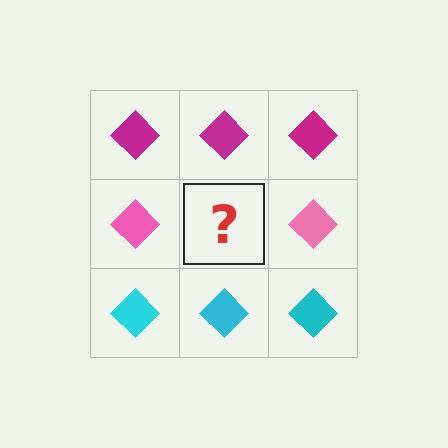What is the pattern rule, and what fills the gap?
The rule is that each row has a consistent color. The gap should be filled with a pink diamond.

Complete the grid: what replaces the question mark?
The question mark should be replaced with a pink diamond.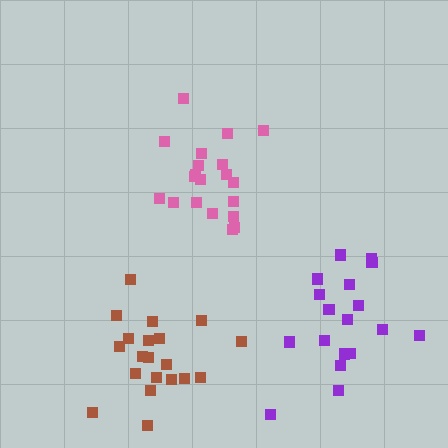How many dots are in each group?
Group 1: 20 dots, Group 2: 18 dots, Group 3: 20 dots (58 total).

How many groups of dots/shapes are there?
There are 3 groups.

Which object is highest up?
The pink cluster is topmost.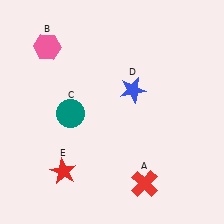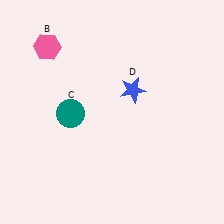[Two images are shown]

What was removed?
The red star (E), the red cross (A) were removed in Image 2.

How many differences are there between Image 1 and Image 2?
There are 2 differences between the two images.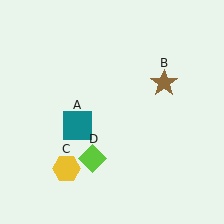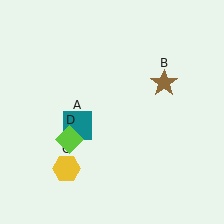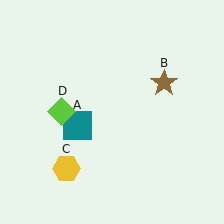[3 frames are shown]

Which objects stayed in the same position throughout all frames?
Teal square (object A) and brown star (object B) and yellow hexagon (object C) remained stationary.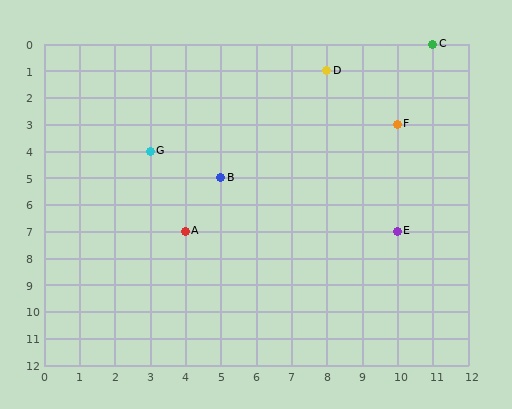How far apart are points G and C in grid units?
Points G and C are 8 columns and 4 rows apart (about 8.9 grid units diagonally).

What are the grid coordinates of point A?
Point A is at grid coordinates (4, 7).